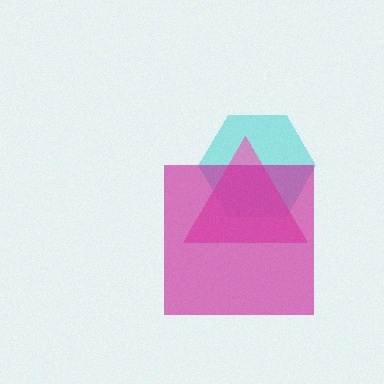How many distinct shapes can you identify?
There are 3 distinct shapes: a cyan hexagon, a pink triangle, a magenta square.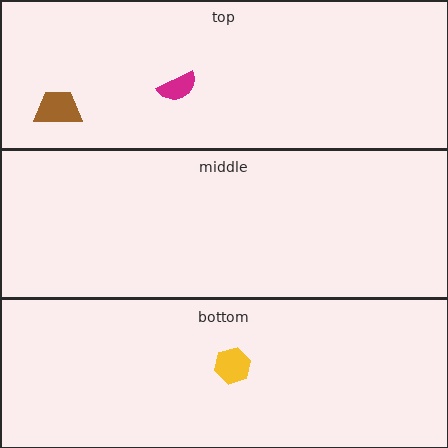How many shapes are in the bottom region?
1.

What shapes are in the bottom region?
The yellow hexagon.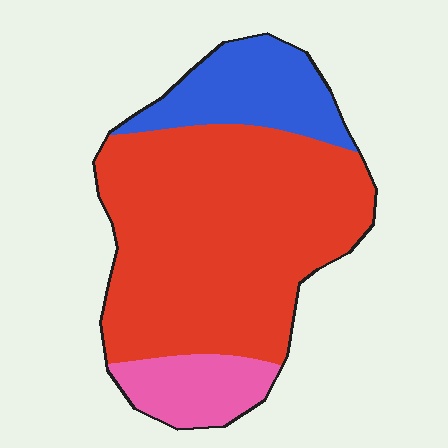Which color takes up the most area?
Red, at roughly 70%.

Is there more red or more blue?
Red.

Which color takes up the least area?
Pink, at roughly 10%.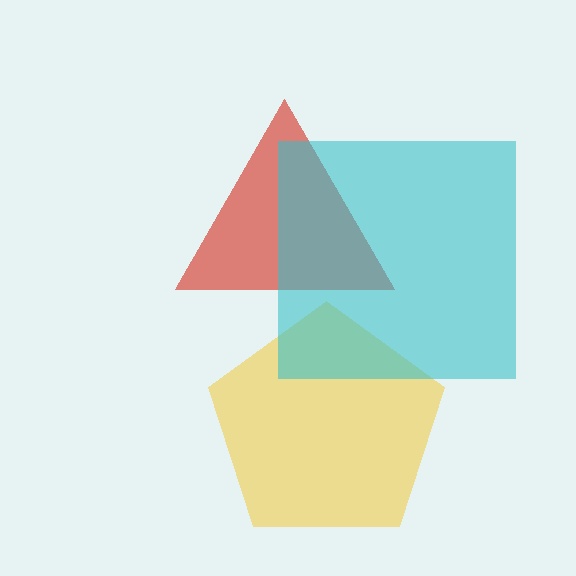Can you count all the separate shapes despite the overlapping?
Yes, there are 3 separate shapes.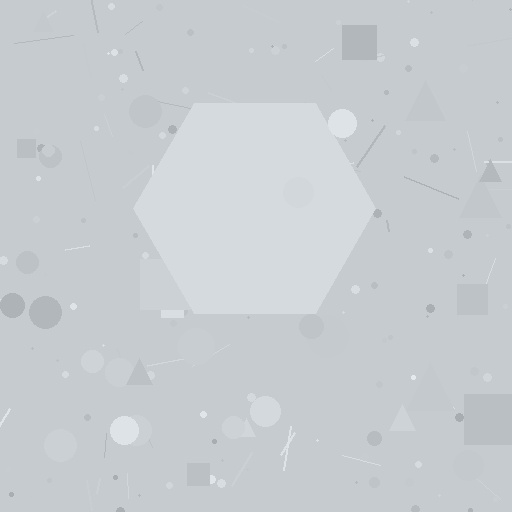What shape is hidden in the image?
A hexagon is hidden in the image.